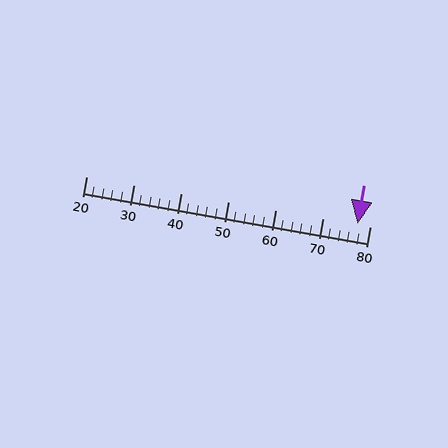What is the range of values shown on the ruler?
The ruler shows values from 20 to 80.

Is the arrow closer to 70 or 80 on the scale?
The arrow is closer to 80.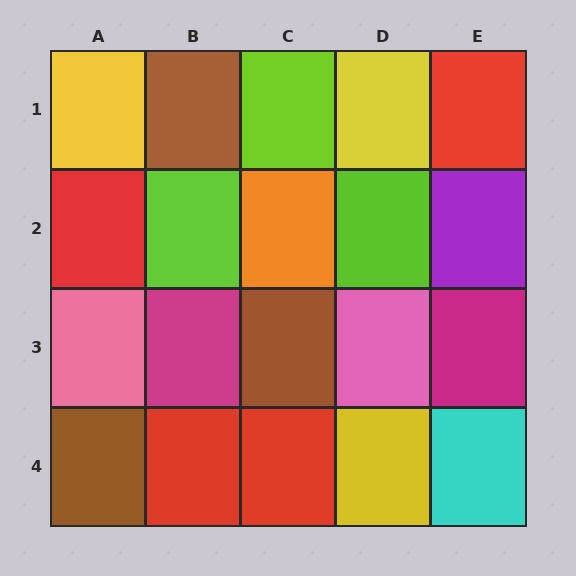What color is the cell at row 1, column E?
Red.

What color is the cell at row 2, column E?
Purple.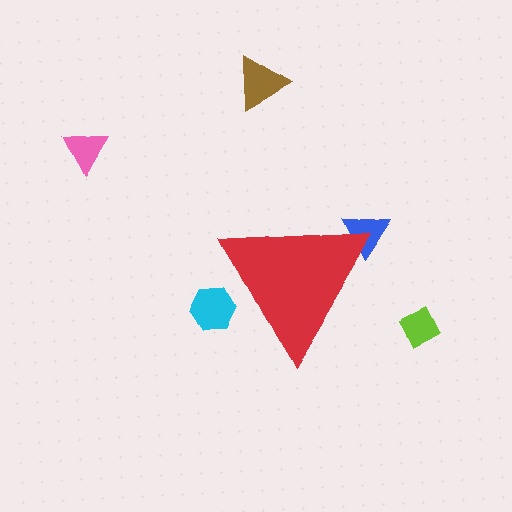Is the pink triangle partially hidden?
No, the pink triangle is fully visible.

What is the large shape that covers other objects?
A red triangle.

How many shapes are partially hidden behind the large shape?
2 shapes are partially hidden.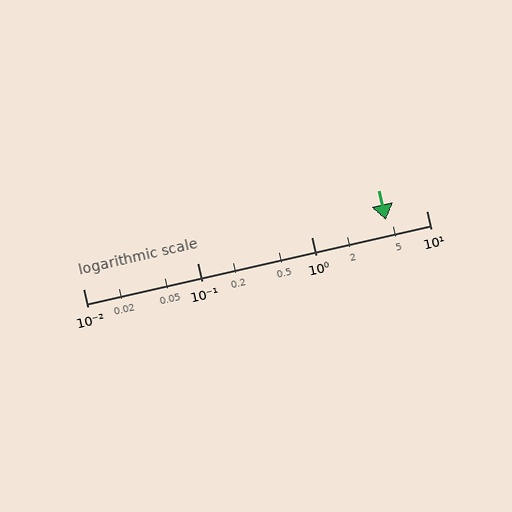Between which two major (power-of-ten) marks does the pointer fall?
The pointer is between 1 and 10.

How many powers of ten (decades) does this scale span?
The scale spans 3 decades, from 0.01 to 10.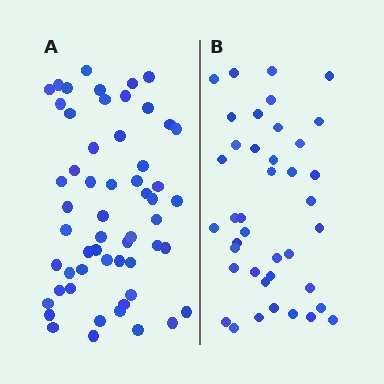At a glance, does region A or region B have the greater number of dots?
Region A (the left region) has more dots.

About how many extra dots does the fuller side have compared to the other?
Region A has approximately 15 more dots than region B.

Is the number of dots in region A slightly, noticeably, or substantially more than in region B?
Region A has noticeably more, but not dramatically so. The ratio is roughly 1.4 to 1.